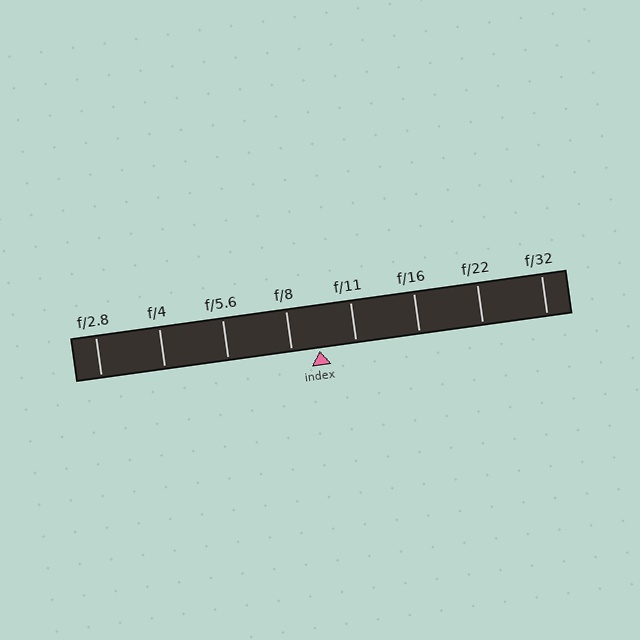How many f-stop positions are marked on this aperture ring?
There are 8 f-stop positions marked.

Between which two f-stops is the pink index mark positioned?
The index mark is between f/8 and f/11.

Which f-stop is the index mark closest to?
The index mark is closest to f/8.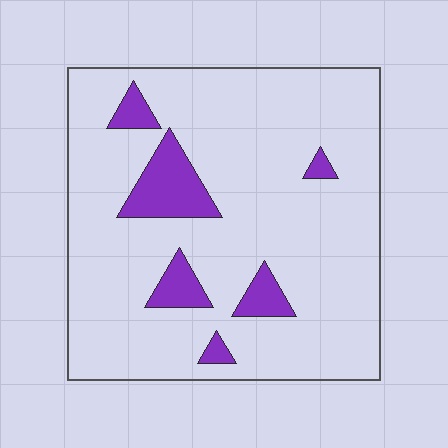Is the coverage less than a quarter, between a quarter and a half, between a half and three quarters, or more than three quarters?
Less than a quarter.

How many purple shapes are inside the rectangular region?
6.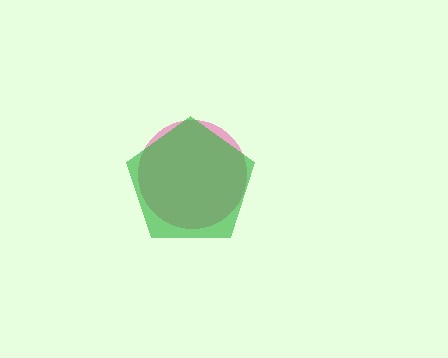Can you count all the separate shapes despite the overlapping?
Yes, there are 2 separate shapes.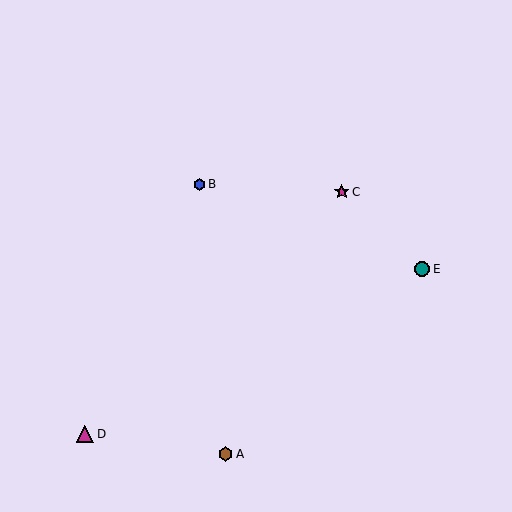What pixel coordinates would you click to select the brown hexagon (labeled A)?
Click at (226, 454) to select the brown hexagon A.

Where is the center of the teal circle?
The center of the teal circle is at (422, 269).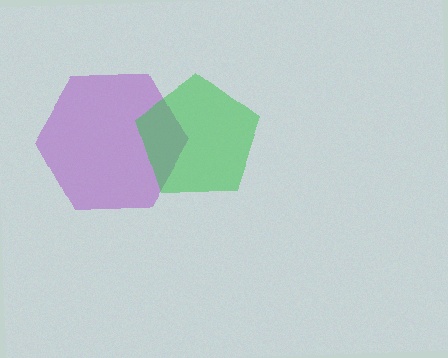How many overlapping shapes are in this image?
There are 2 overlapping shapes in the image.